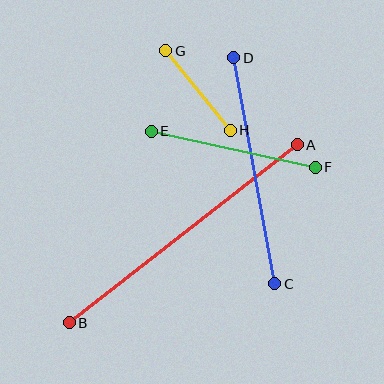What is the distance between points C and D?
The distance is approximately 230 pixels.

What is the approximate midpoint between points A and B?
The midpoint is at approximately (183, 234) pixels.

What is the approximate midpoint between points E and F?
The midpoint is at approximately (233, 149) pixels.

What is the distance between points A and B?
The distance is approximately 289 pixels.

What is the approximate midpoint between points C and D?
The midpoint is at approximately (254, 171) pixels.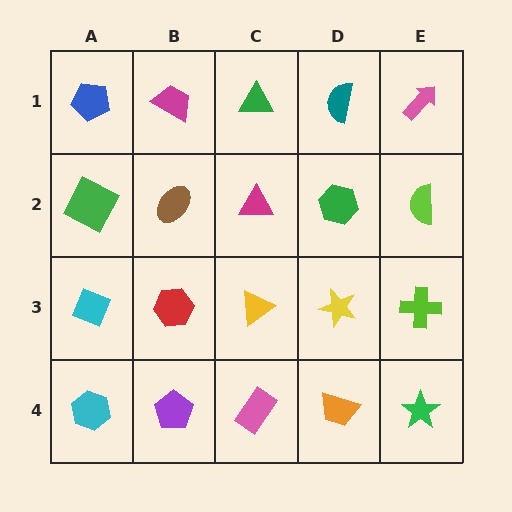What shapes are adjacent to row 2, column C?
A green triangle (row 1, column C), a yellow triangle (row 3, column C), a brown ellipse (row 2, column B), a green hexagon (row 2, column D).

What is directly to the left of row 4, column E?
An orange trapezoid.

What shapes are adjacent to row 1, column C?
A magenta triangle (row 2, column C), a magenta trapezoid (row 1, column B), a teal semicircle (row 1, column D).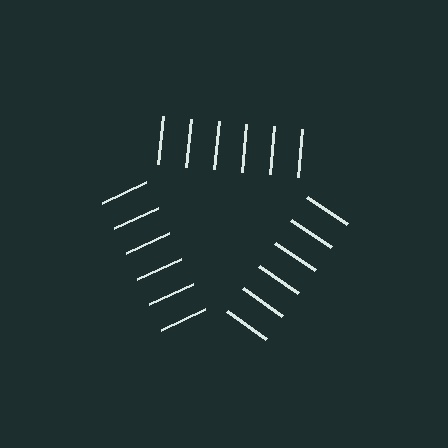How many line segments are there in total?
18 — 6 along each of the 3 edges.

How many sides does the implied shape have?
3 sides — the line-ends trace a triangle.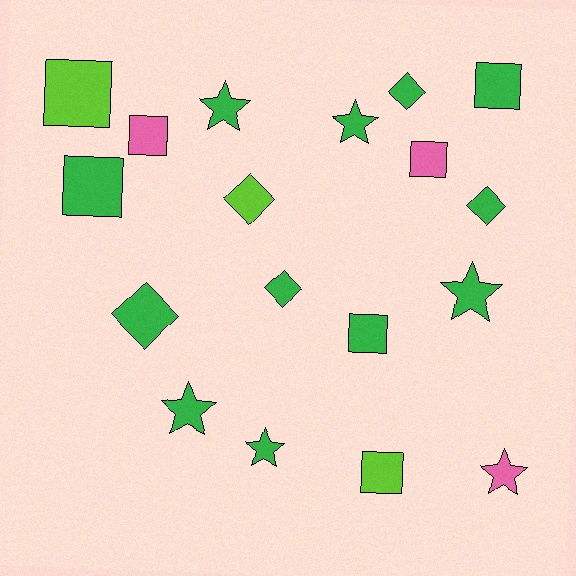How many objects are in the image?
There are 18 objects.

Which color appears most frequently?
Green, with 12 objects.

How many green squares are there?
There are 3 green squares.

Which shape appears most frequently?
Square, with 7 objects.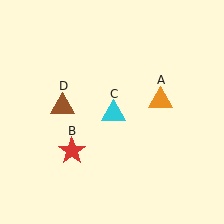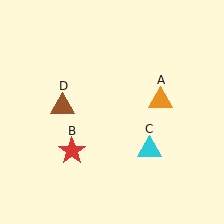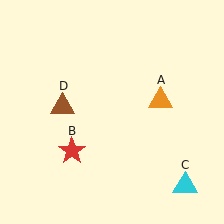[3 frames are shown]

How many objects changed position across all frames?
1 object changed position: cyan triangle (object C).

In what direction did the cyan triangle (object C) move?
The cyan triangle (object C) moved down and to the right.